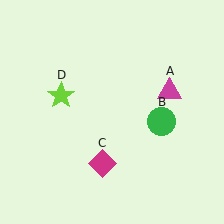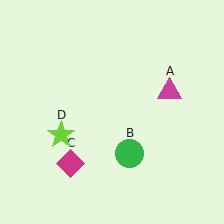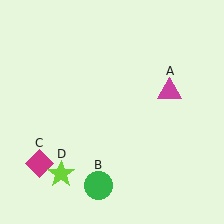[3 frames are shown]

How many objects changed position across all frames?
3 objects changed position: green circle (object B), magenta diamond (object C), lime star (object D).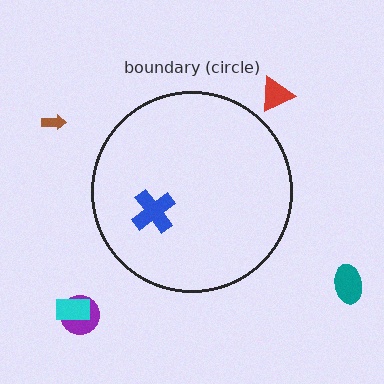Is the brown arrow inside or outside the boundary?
Outside.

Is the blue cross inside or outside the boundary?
Inside.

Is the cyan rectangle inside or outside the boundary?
Outside.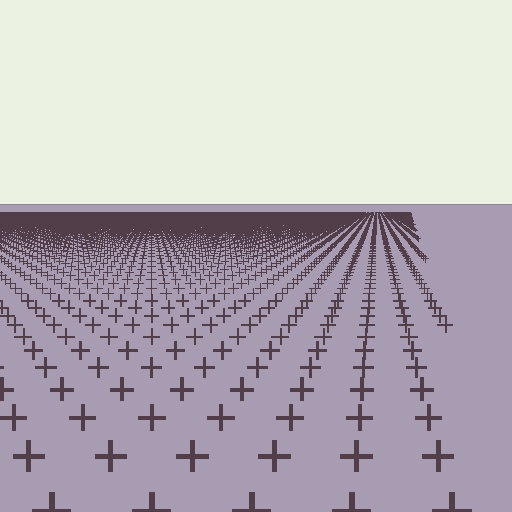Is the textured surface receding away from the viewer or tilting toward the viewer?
The surface is receding away from the viewer. Texture elements get smaller and denser toward the top.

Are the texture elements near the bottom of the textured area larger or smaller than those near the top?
Larger. Near the bottom, elements are closer to the viewer and appear at a bigger on-screen size.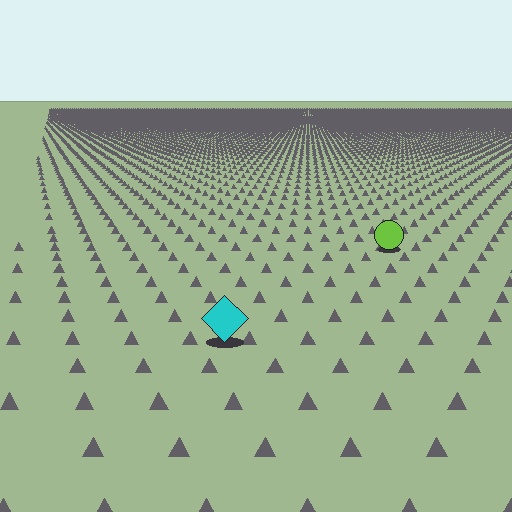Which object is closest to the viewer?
The cyan diamond is closest. The texture marks near it are larger and more spread out.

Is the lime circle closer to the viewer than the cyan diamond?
No. The cyan diamond is closer — you can tell from the texture gradient: the ground texture is coarser near it.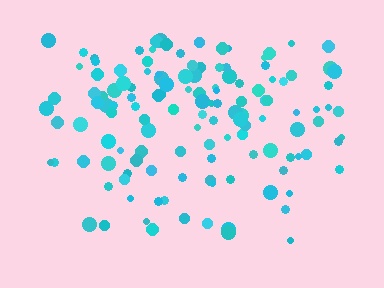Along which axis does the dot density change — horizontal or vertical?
Vertical.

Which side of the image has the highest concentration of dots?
The top.